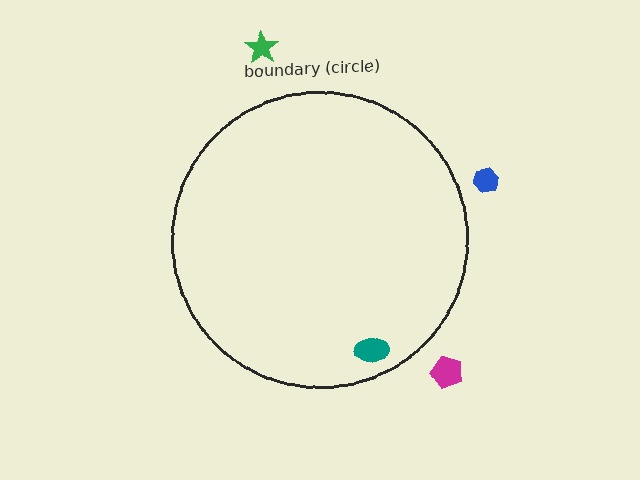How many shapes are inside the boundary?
1 inside, 3 outside.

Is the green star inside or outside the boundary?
Outside.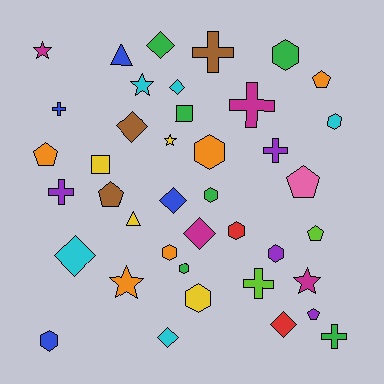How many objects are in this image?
There are 40 objects.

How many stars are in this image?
There are 5 stars.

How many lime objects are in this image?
There are 2 lime objects.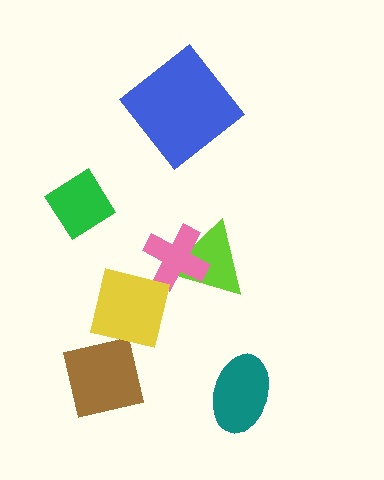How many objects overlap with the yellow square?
0 objects overlap with the yellow square.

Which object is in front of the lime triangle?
The pink cross is in front of the lime triangle.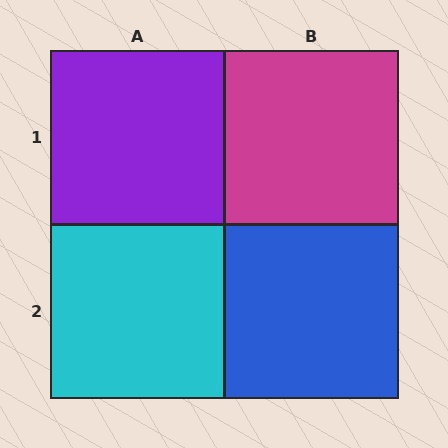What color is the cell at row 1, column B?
Magenta.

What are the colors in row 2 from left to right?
Cyan, blue.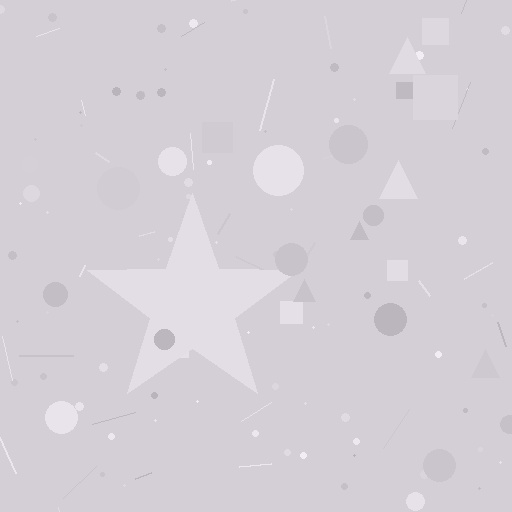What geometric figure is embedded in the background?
A star is embedded in the background.